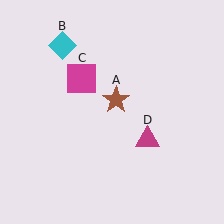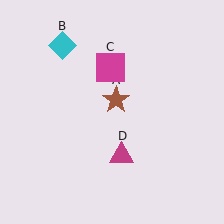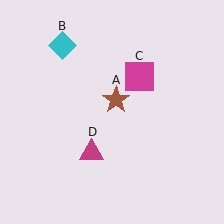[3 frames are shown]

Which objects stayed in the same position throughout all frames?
Brown star (object A) and cyan diamond (object B) remained stationary.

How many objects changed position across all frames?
2 objects changed position: magenta square (object C), magenta triangle (object D).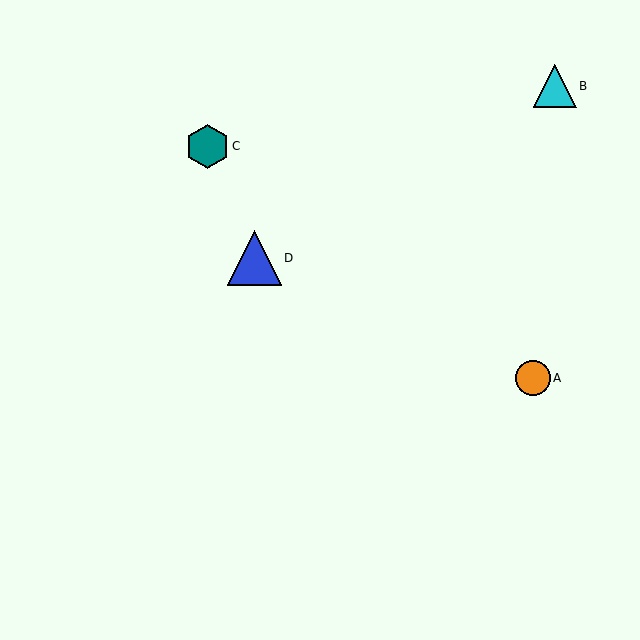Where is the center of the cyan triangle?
The center of the cyan triangle is at (555, 86).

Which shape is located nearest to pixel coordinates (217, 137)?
The teal hexagon (labeled C) at (207, 146) is nearest to that location.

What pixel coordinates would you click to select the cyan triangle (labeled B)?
Click at (555, 86) to select the cyan triangle B.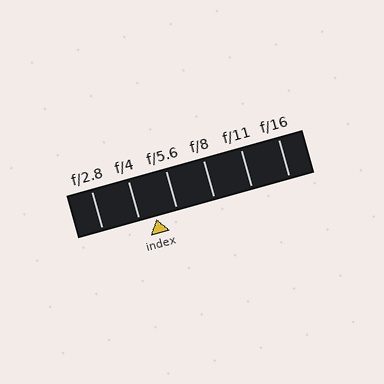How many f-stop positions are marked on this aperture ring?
There are 6 f-stop positions marked.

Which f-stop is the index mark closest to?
The index mark is closest to f/4.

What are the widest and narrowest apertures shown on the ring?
The widest aperture shown is f/2.8 and the narrowest is f/16.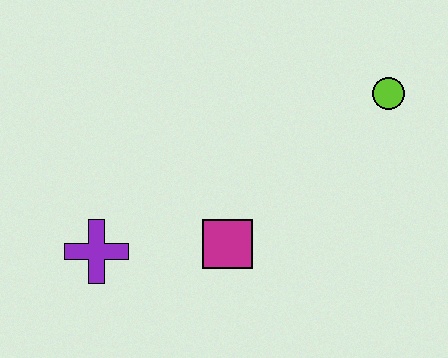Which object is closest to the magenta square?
The purple cross is closest to the magenta square.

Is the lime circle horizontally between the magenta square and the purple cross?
No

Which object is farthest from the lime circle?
The purple cross is farthest from the lime circle.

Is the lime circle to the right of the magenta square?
Yes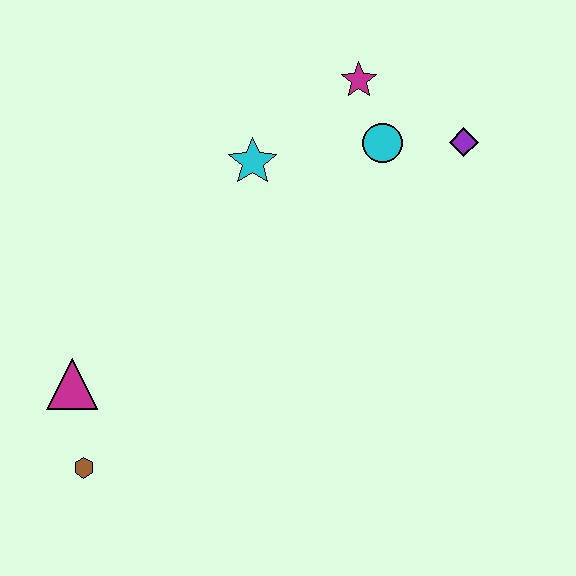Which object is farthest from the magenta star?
The brown hexagon is farthest from the magenta star.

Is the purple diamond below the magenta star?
Yes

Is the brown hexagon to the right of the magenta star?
No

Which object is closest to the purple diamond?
The cyan circle is closest to the purple diamond.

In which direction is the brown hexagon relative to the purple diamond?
The brown hexagon is to the left of the purple diamond.